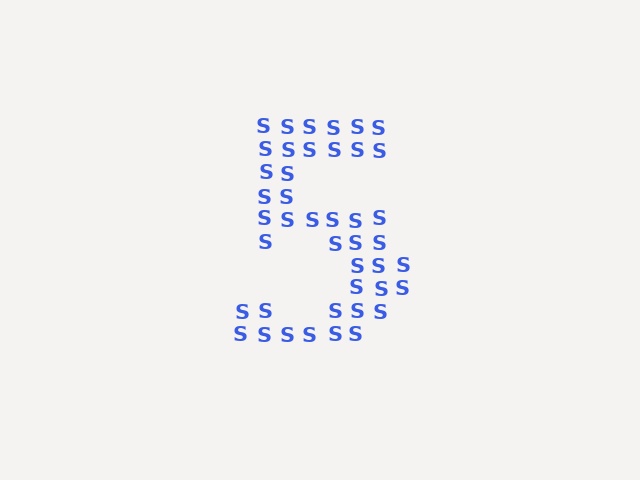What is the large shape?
The large shape is the digit 5.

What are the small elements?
The small elements are letter S's.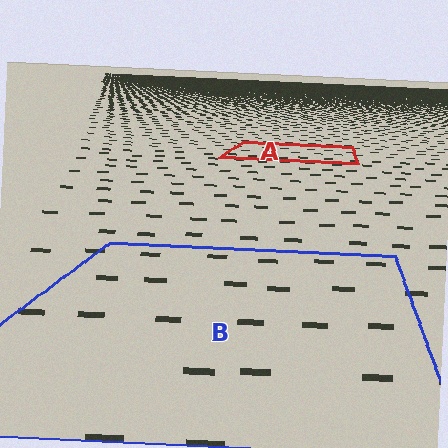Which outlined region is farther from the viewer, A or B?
Region A is farther from the viewer — the texture elements inside it appear smaller and more densely packed.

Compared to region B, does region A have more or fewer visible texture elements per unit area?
Region A has more texture elements per unit area — they are packed more densely because it is farther away.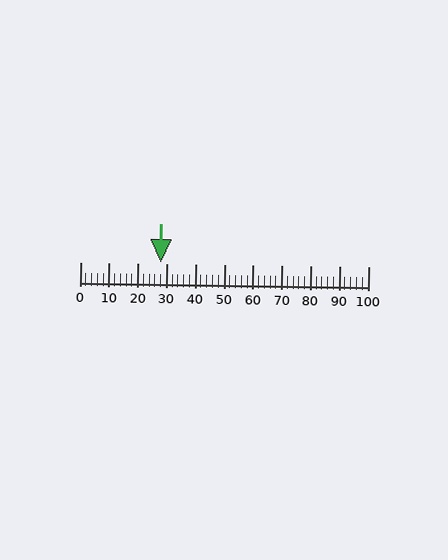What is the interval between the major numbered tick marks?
The major tick marks are spaced 10 units apart.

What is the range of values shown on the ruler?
The ruler shows values from 0 to 100.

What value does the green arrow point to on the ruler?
The green arrow points to approximately 28.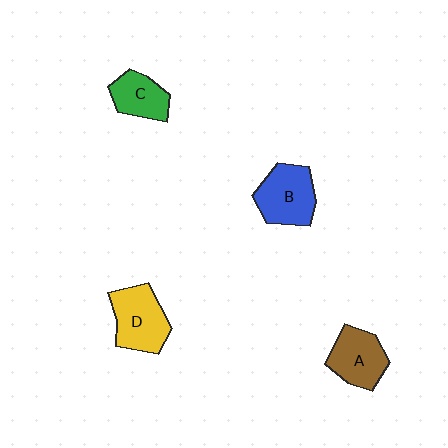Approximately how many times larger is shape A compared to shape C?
Approximately 1.2 times.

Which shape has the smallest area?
Shape C (green).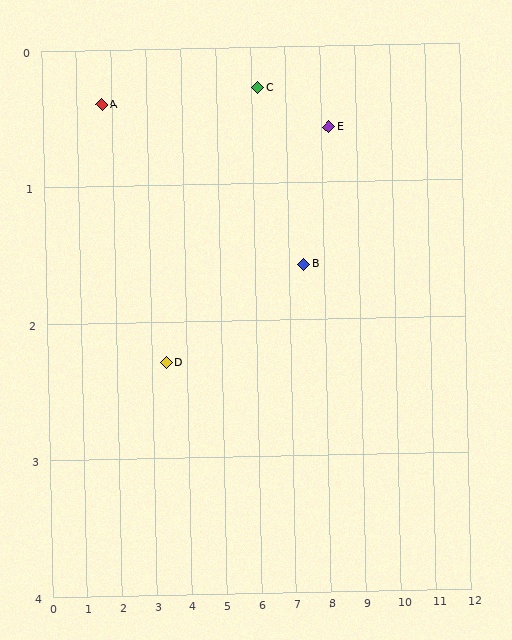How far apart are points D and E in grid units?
Points D and E are about 5.1 grid units apart.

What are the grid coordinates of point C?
Point C is at approximately (6.2, 0.3).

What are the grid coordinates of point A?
Point A is at approximately (1.7, 0.4).